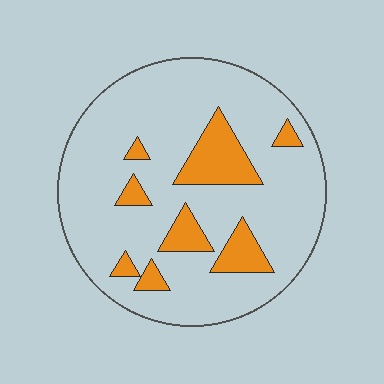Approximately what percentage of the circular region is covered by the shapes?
Approximately 15%.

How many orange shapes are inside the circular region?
8.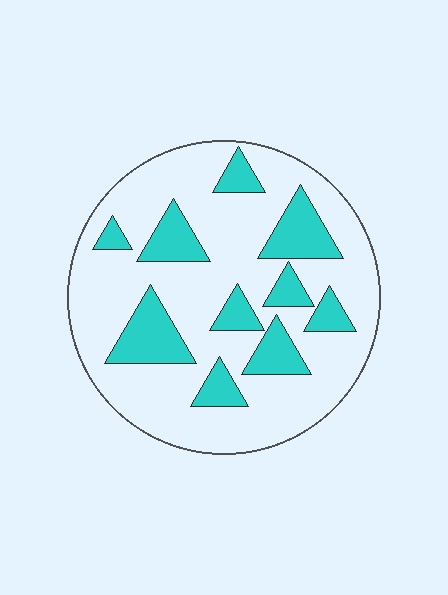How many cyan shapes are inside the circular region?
10.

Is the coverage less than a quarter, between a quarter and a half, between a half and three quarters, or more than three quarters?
Less than a quarter.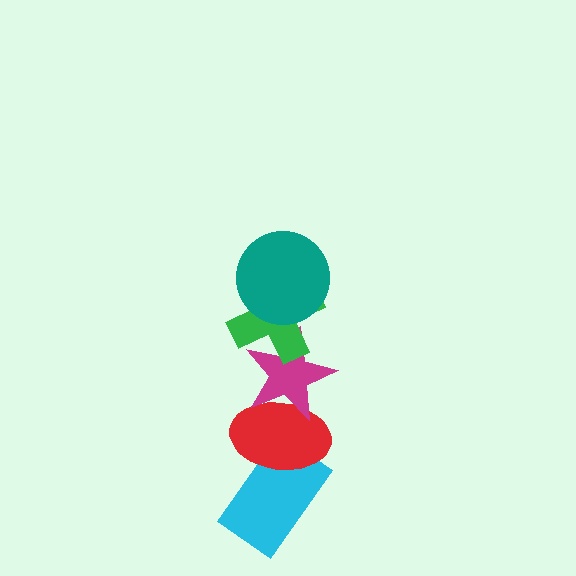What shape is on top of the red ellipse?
The magenta star is on top of the red ellipse.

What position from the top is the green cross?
The green cross is 2nd from the top.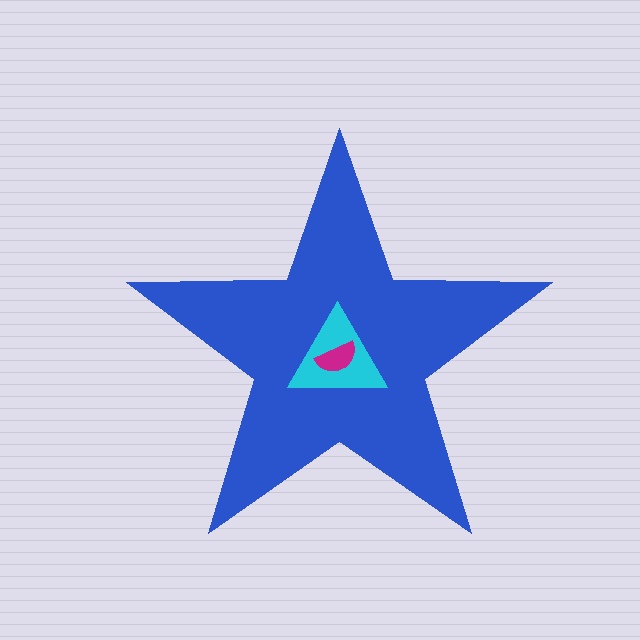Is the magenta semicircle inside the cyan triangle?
Yes.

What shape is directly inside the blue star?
The cyan triangle.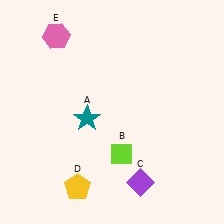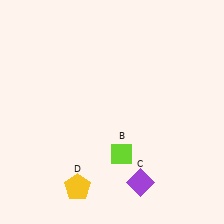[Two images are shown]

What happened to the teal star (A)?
The teal star (A) was removed in Image 2. It was in the bottom-left area of Image 1.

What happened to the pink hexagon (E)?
The pink hexagon (E) was removed in Image 2. It was in the top-left area of Image 1.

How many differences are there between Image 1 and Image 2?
There are 2 differences between the two images.